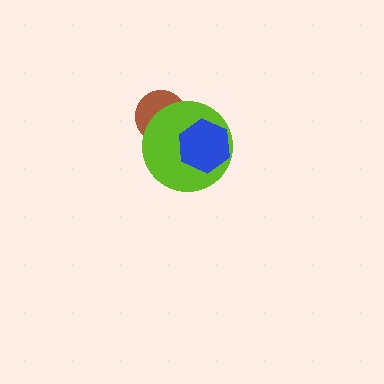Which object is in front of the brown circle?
The lime circle is in front of the brown circle.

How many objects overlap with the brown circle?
1 object overlaps with the brown circle.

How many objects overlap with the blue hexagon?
1 object overlaps with the blue hexagon.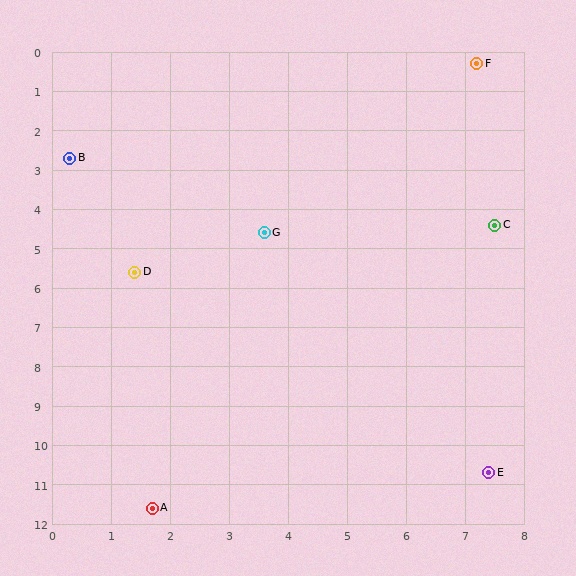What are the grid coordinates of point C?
Point C is at approximately (7.5, 4.4).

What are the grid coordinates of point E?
Point E is at approximately (7.4, 10.7).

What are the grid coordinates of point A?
Point A is at approximately (1.7, 11.6).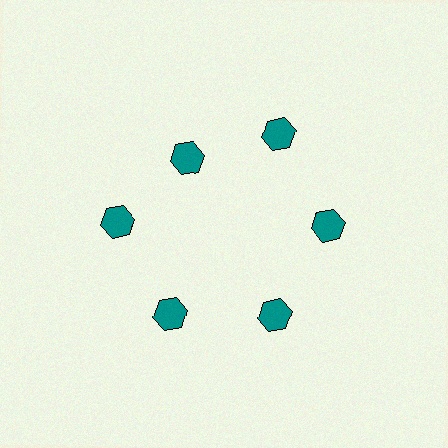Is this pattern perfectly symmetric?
No. The 6 teal hexagons are arranged in a ring, but one element near the 11 o'clock position is pulled inward toward the center, breaking the 6-fold rotational symmetry.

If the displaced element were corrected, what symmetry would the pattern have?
It would have 6-fold rotational symmetry — the pattern would map onto itself every 60 degrees.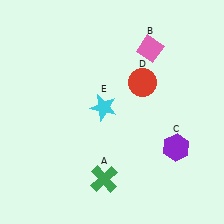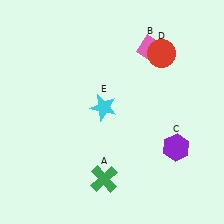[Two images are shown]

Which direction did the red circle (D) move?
The red circle (D) moved up.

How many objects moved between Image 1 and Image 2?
1 object moved between the two images.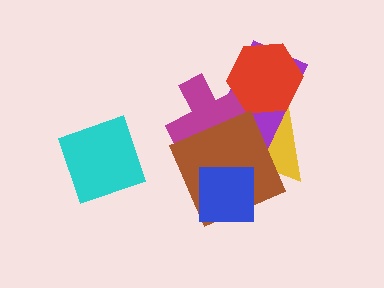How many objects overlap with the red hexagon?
3 objects overlap with the red hexagon.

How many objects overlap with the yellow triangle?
5 objects overlap with the yellow triangle.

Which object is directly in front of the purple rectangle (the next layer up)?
The magenta cross is directly in front of the purple rectangle.